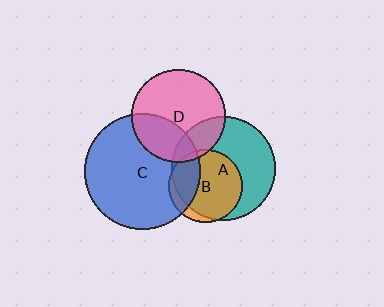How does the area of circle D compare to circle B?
Approximately 1.6 times.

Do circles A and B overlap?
Yes.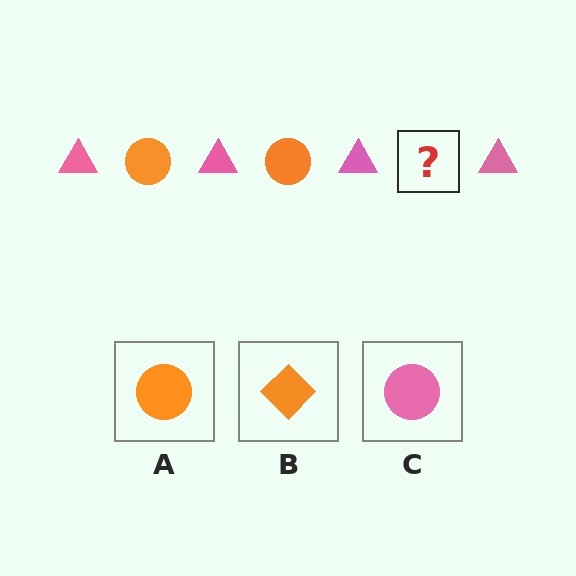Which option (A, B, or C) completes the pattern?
A.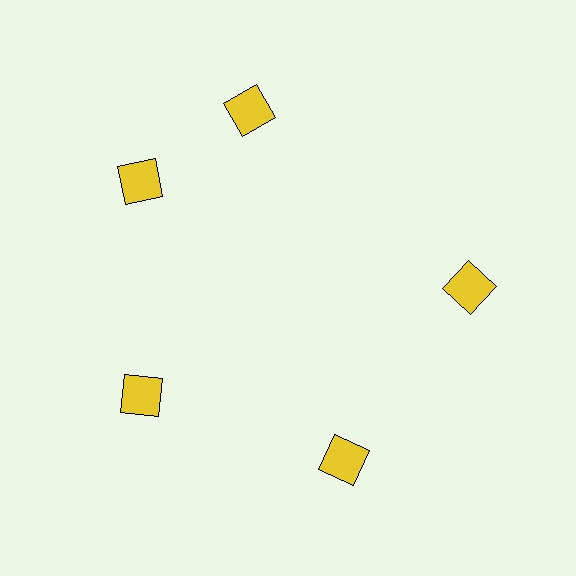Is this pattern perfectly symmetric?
No. The 5 yellow squares are arranged in a ring, but one element near the 1 o'clock position is rotated out of alignment along the ring, breaking the 5-fold rotational symmetry.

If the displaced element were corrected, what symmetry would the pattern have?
It would have 5-fold rotational symmetry — the pattern would map onto itself every 72 degrees.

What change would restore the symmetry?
The symmetry would be restored by rotating it back into even spacing with its neighbors so that all 5 squares sit at equal angles and equal distance from the center.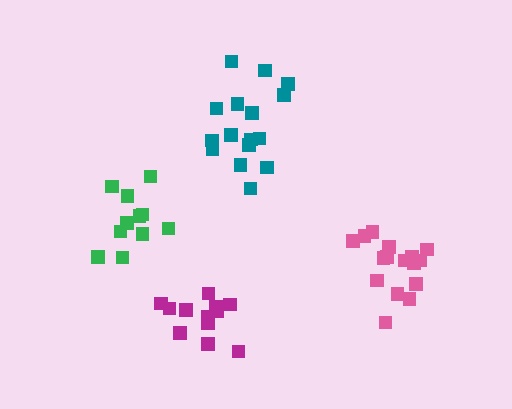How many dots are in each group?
Group 1: 12 dots, Group 2: 16 dots, Group 3: 16 dots, Group 4: 11 dots (55 total).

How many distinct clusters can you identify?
There are 4 distinct clusters.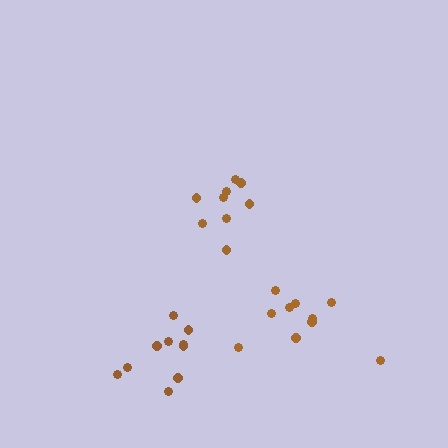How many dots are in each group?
Group 1: 10 dots, Group 2: 10 dots, Group 3: 9 dots (29 total).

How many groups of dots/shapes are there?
There are 3 groups.